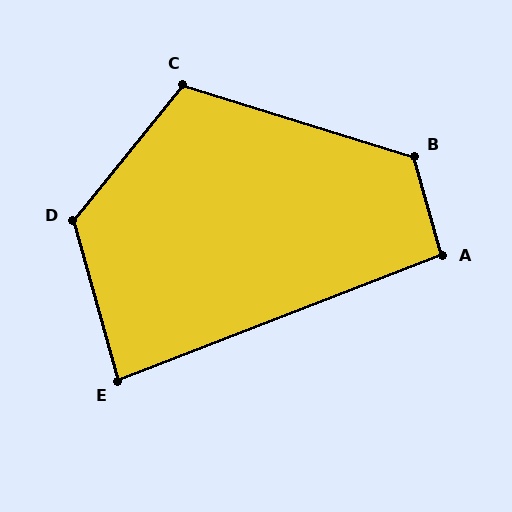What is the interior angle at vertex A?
Approximately 95 degrees (obtuse).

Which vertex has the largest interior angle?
D, at approximately 125 degrees.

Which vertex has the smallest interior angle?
E, at approximately 84 degrees.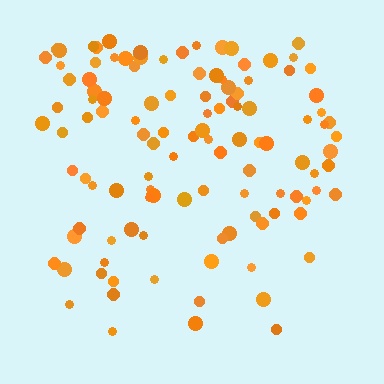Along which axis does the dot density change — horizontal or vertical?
Vertical.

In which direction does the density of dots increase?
From bottom to top, with the top side densest.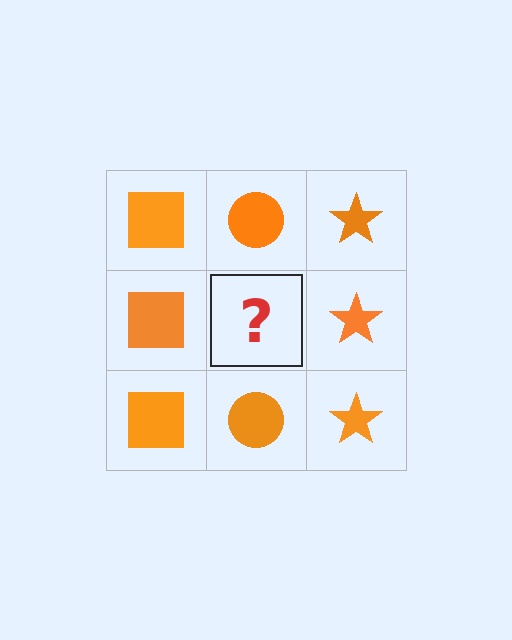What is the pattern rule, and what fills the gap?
The rule is that each column has a consistent shape. The gap should be filled with an orange circle.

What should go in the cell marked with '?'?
The missing cell should contain an orange circle.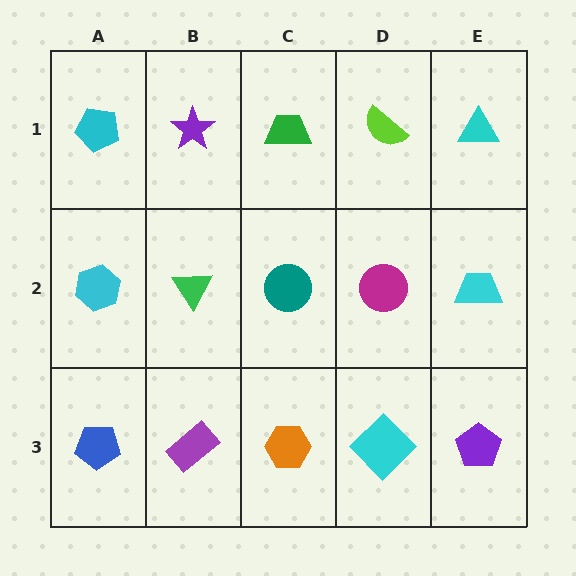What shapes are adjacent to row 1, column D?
A magenta circle (row 2, column D), a green trapezoid (row 1, column C), a cyan triangle (row 1, column E).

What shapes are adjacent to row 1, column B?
A green triangle (row 2, column B), a cyan pentagon (row 1, column A), a green trapezoid (row 1, column C).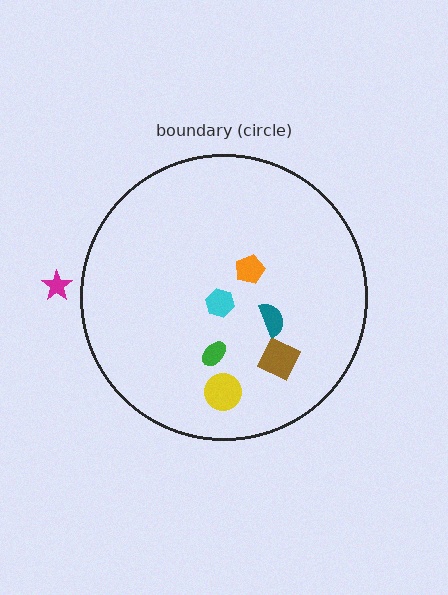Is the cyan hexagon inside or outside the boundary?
Inside.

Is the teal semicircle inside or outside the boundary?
Inside.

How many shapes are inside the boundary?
6 inside, 1 outside.